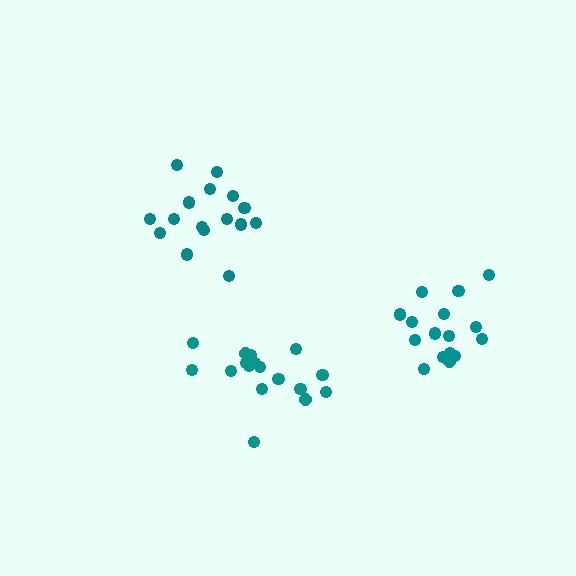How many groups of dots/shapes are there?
There are 3 groups.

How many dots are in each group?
Group 1: 17 dots, Group 2: 17 dots, Group 3: 16 dots (50 total).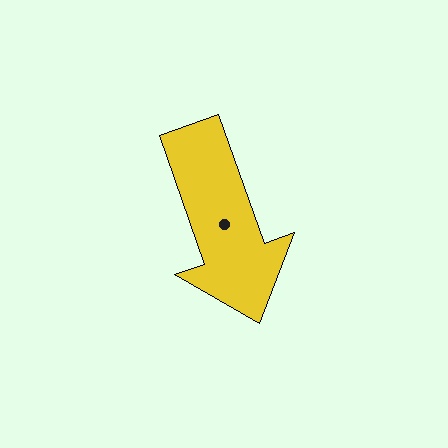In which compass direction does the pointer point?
South.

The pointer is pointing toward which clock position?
Roughly 5 o'clock.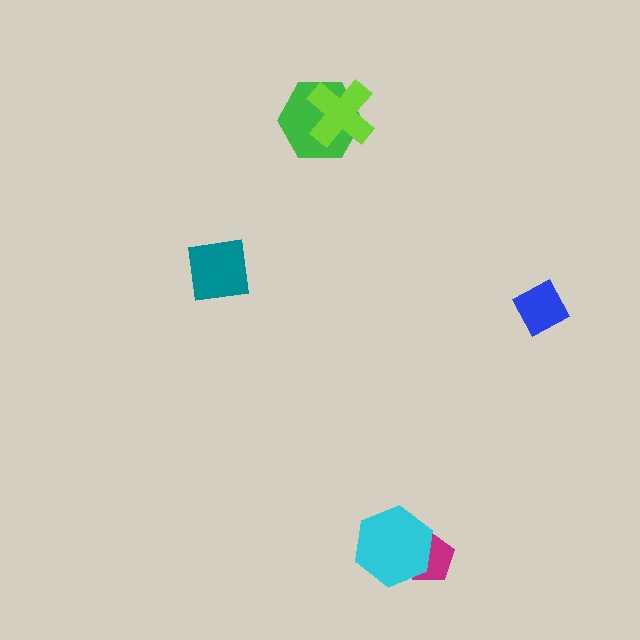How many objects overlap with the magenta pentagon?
1 object overlaps with the magenta pentagon.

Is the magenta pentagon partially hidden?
Yes, it is partially covered by another shape.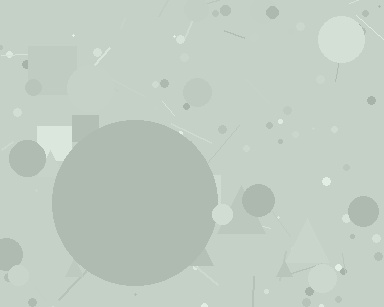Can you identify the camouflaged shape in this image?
The camouflaged shape is a circle.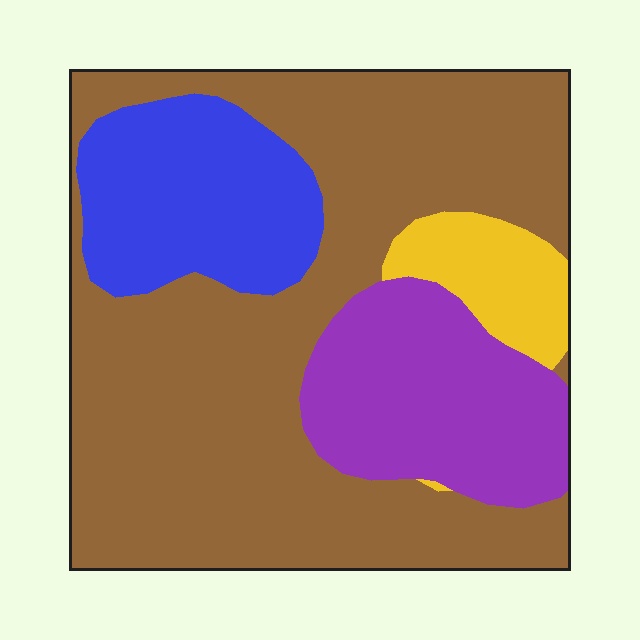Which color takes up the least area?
Yellow, at roughly 5%.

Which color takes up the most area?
Brown, at roughly 60%.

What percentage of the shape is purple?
Purple takes up about one sixth (1/6) of the shape.